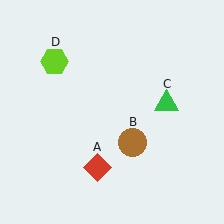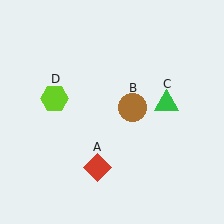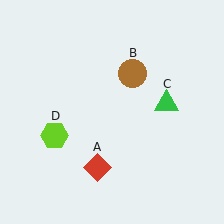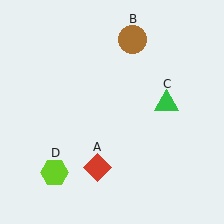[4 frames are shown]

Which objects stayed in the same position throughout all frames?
Red diamond (object A) and green triangle (object C) remained stationary.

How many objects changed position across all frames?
2 objects changed position: brown circle (object B), lime hexagon (object D).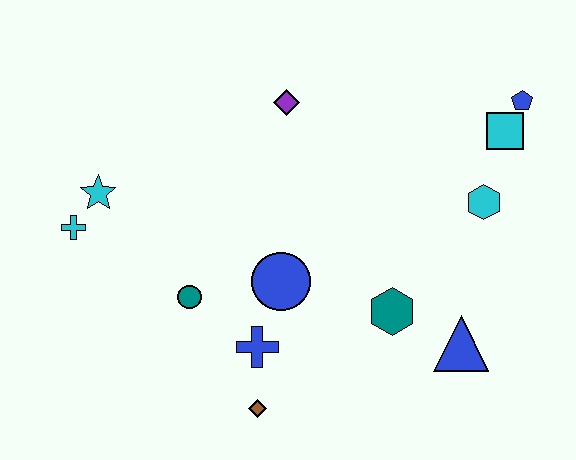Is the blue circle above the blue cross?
Yes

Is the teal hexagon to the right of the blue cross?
Yes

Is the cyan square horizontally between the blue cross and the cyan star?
No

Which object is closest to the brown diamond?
The blue cross is closest to the brown diamond.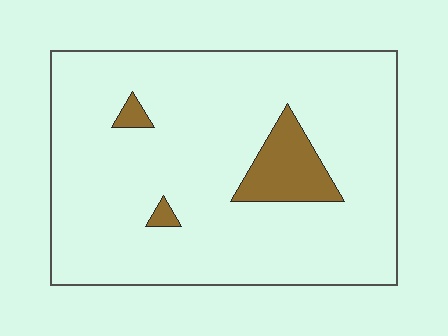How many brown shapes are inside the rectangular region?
3.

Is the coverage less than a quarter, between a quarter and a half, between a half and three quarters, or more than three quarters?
Less than a quarter.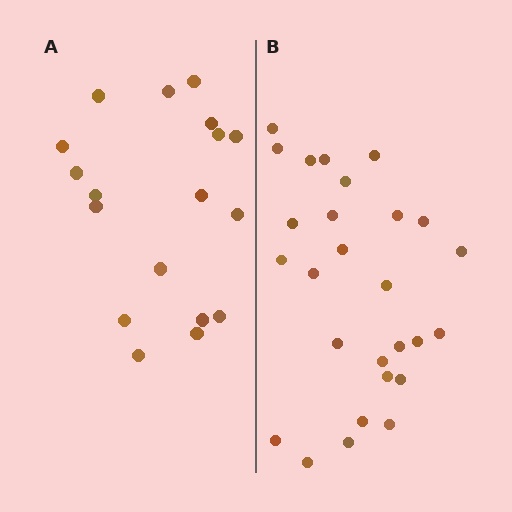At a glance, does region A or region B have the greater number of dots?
Region B (the right region) has more dots.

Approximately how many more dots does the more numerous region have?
Region B has roughly 8 or so more dots than region A.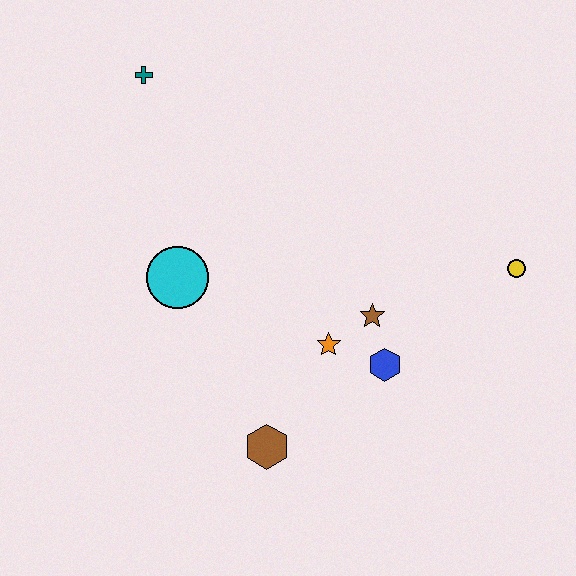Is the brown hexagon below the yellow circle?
Yes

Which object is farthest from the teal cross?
The yellow circle is farthest from the teal cross.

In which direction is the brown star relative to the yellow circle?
The brown star is to the left of the yellow circle.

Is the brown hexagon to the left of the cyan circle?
No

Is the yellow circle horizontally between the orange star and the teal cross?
No